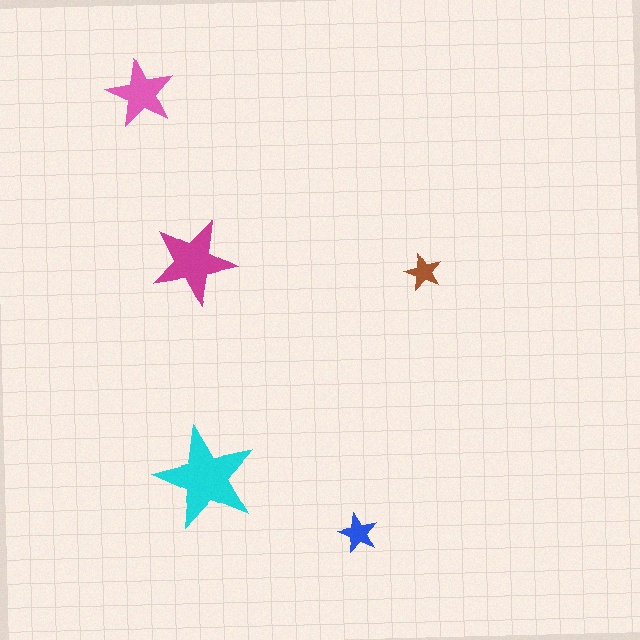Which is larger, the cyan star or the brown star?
The cyan one.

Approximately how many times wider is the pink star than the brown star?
About 2 times wider.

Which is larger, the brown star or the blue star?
The blue one.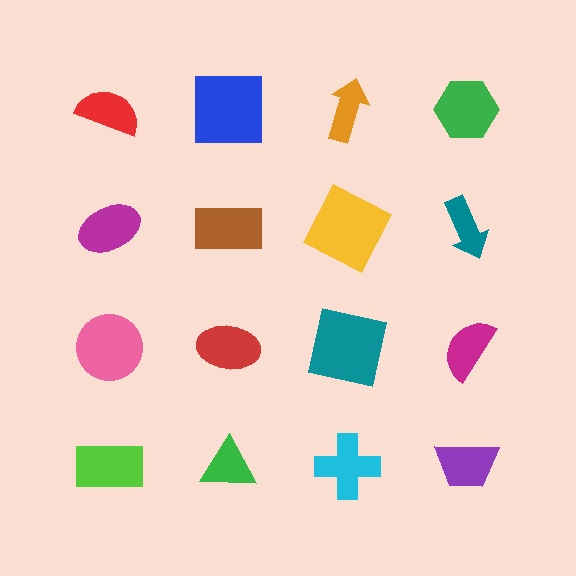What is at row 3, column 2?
A red ellipse.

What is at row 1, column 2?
A blue square.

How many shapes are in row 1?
4 shapes.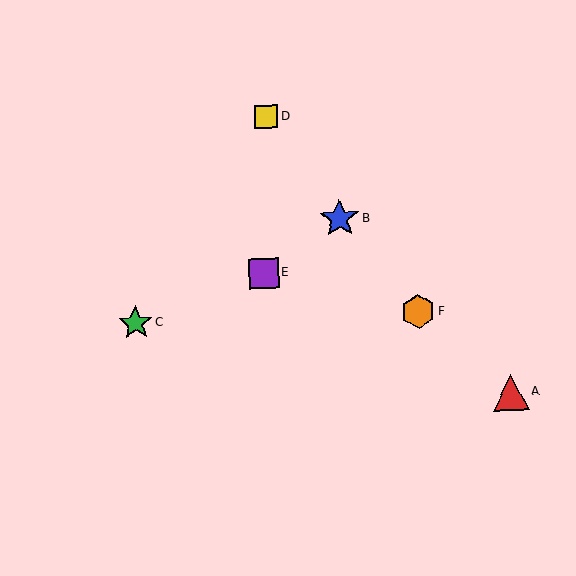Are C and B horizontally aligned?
No, C is at y≈323 and B is at y≈219.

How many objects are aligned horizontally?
2 objects (C, F) are aligned horizontally.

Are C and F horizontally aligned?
Yes, both are at y≈323.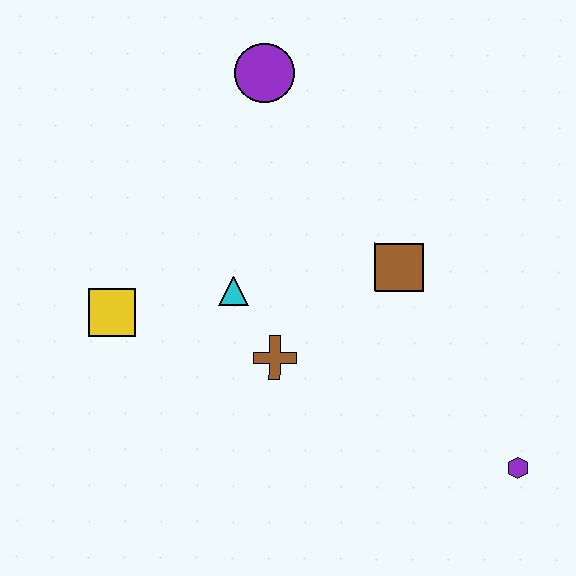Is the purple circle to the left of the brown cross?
Yes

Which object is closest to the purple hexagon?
The brown square is closest to the purple hexagon.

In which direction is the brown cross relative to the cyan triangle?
The brown cross is below the cyan triangle.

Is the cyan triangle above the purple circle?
No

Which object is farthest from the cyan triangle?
The purple hexagon is farthest from the cyan triangle.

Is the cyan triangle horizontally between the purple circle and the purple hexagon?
No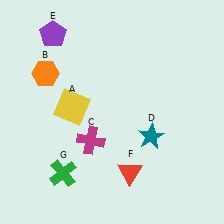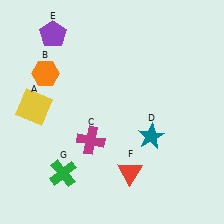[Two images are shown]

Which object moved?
The yellow square (A) moved left.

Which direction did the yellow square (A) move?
The yellow square (A) moved left.